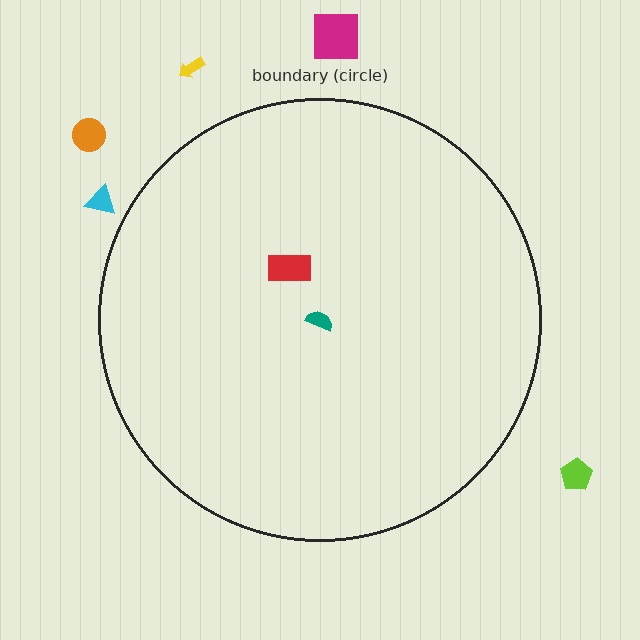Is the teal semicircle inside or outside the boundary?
Inside.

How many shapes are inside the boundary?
2 inside, 5 outside.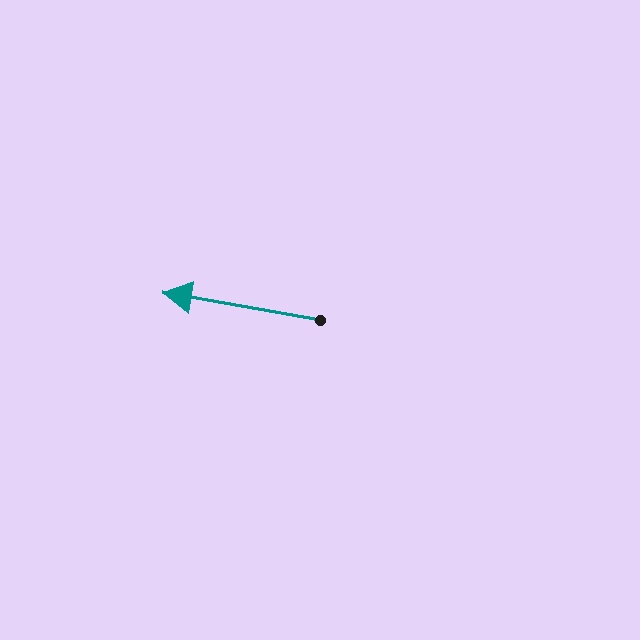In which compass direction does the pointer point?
West.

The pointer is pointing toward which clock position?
Roughly 9 o'clock.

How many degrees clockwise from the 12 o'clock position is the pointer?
Approximately 280 degrees.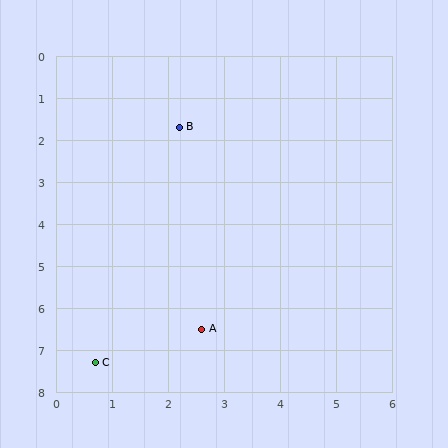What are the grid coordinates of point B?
Point B is at approximately (2.2, 1.7).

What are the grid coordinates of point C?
Point C is at approximately (0.7, 7.3).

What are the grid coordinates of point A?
Point A is at approximately (2.6, 6.5).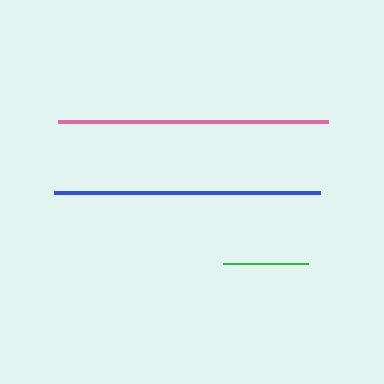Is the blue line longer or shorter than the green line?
The blue line is longer than the green line.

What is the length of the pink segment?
The pink segment is approximately 270 pixels long.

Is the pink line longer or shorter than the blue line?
The pink line is longer than the blue line.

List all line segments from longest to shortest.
From longest to shortest: pink, blue, green.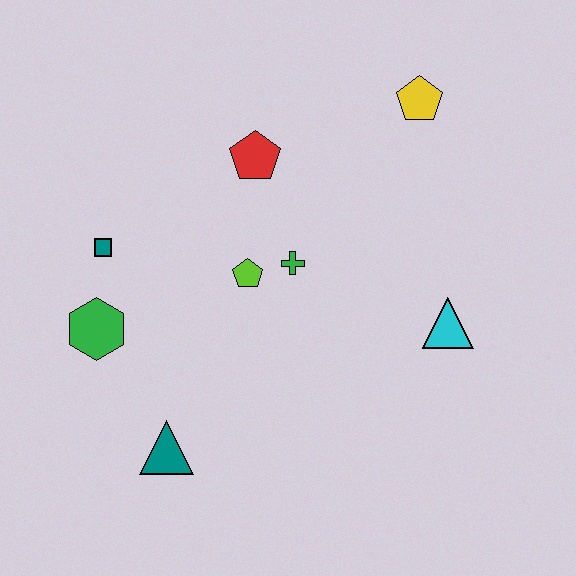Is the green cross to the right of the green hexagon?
Yes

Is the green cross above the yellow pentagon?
No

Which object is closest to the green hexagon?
The teal square is closest to the green hexagon.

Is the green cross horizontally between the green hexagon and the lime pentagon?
No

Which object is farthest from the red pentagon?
The teal triangle is farthest from the red pentagon.